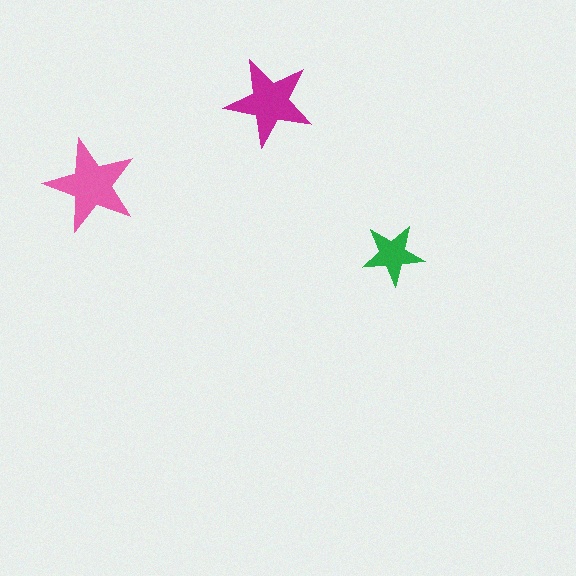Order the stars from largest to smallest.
the pink one, the magenta one, the green one.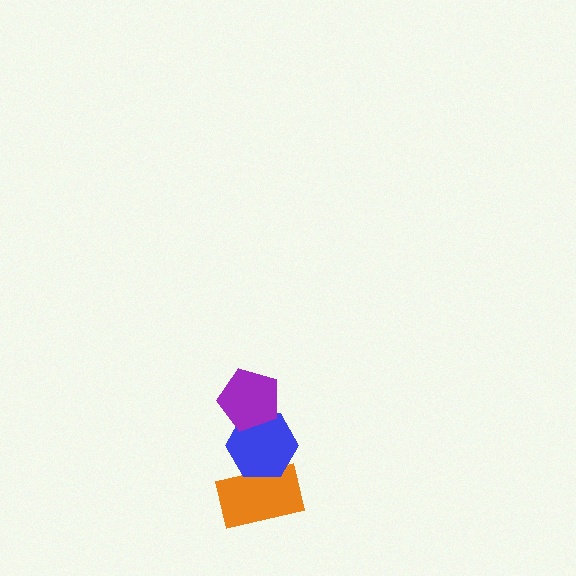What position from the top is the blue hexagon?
The blue hexagon is 2nd from the top.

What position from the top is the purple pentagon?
The purple pentagon is 1st from the top.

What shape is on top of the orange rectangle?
The blue hexagon is on top of the orange rectangle.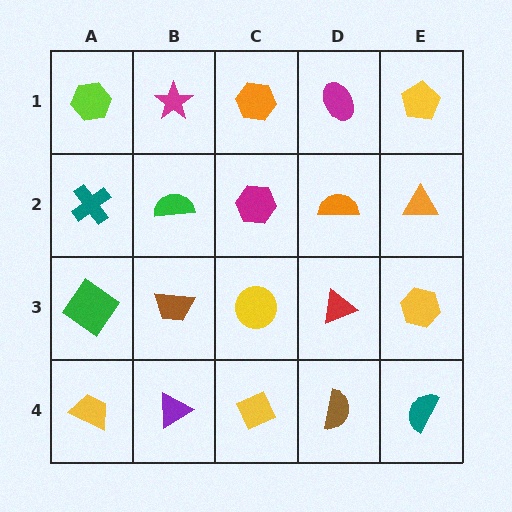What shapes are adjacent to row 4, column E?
A yellow hexagon (row 3, column E), a brown semicircle (row 4, column D).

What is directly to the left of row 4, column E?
A brown semicircle.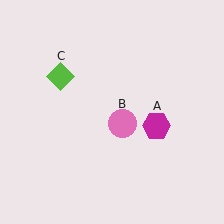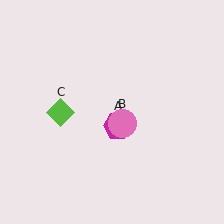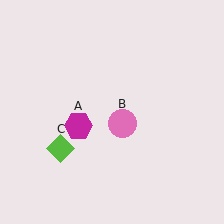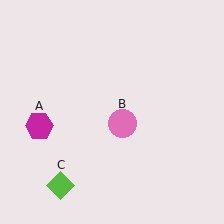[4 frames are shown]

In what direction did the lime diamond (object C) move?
The lime diamond (object C) moved down.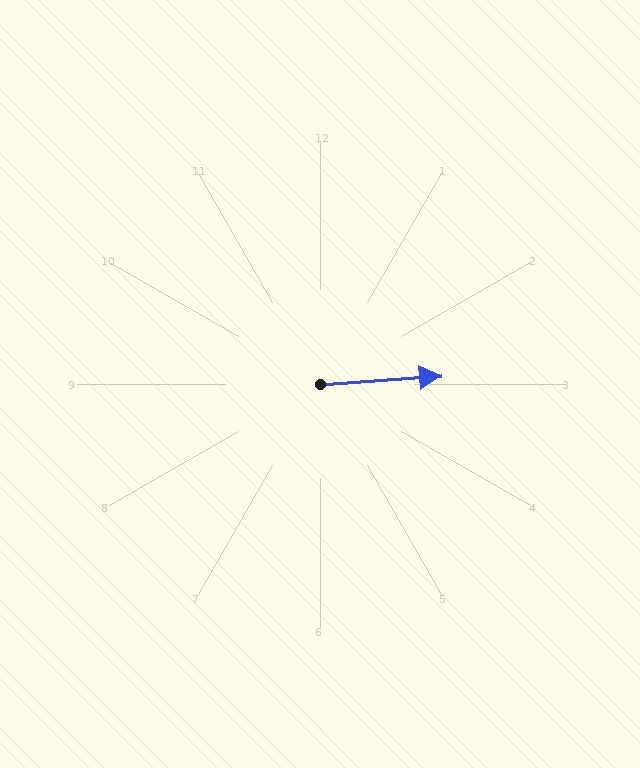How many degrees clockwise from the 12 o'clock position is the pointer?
Approximately 86 degrees.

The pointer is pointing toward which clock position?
Roughly 3 o'clock.